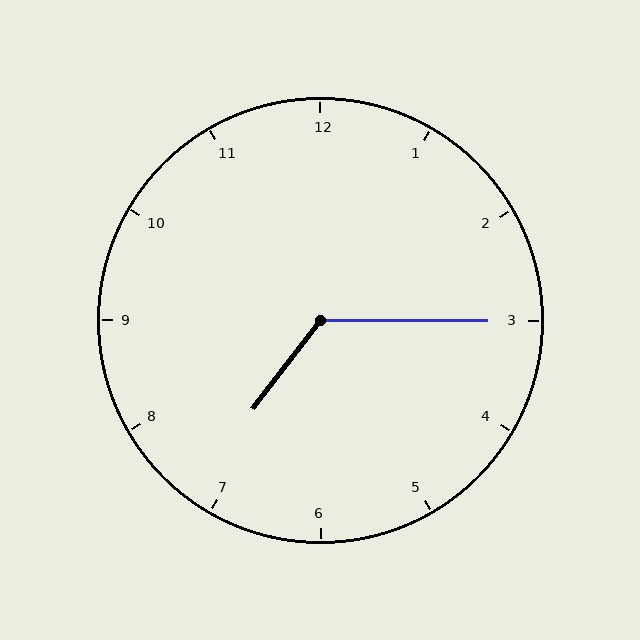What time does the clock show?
7:15.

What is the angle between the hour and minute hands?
Approximately 128 degrees.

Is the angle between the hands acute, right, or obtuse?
It is obtuse.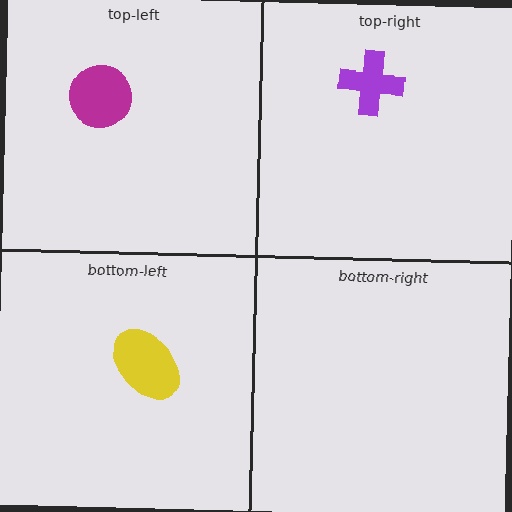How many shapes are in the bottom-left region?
1.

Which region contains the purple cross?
The top-right region.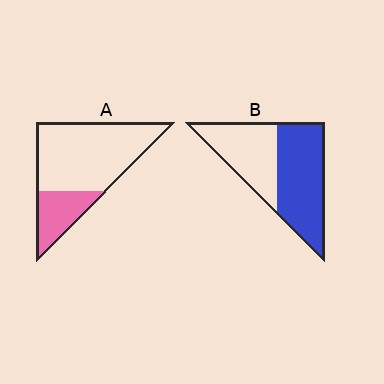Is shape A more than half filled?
No.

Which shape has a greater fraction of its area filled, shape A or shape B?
Shape B.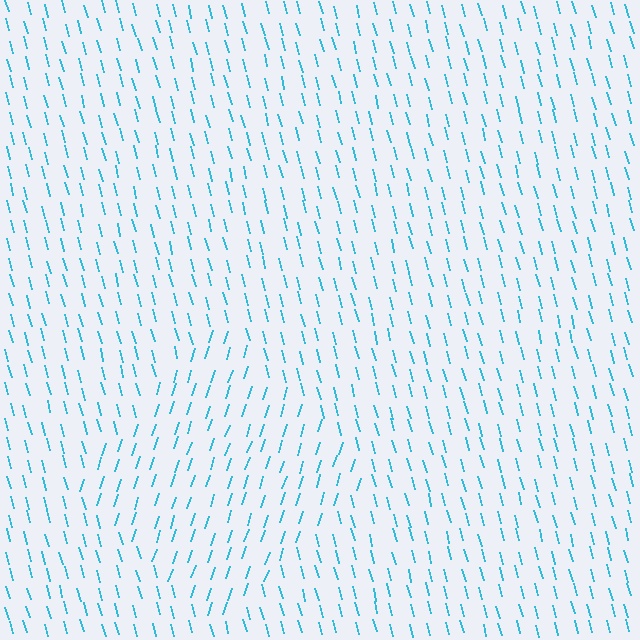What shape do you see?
I see a diamond.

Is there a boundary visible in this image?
Yes, there is a texture boundary formed by a change in line orientation.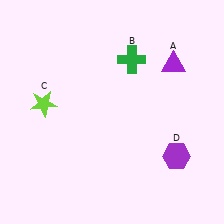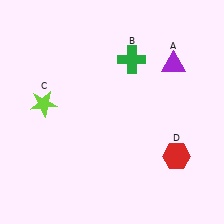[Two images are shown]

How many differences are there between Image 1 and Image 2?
There is 1 difference between the two images.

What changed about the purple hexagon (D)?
In Image 1, D is purple. In Image 2, it changed to red.